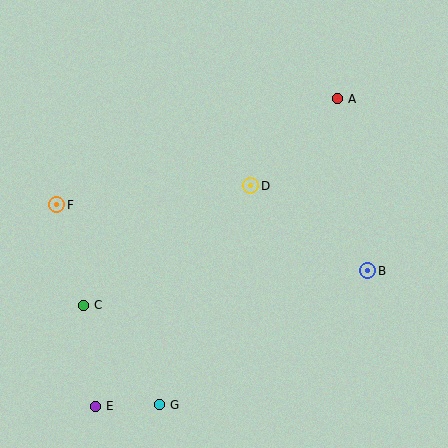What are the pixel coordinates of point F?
Point F is at (57, 205).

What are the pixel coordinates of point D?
Point D is at (251, 186).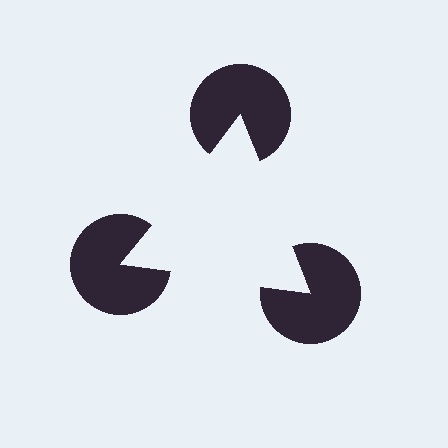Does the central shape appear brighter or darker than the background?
It typically appears slightly brighter than the background, even though no actual brightness change is drawn.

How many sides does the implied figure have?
3 sides.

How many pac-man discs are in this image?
There are 3 — one at each vertex of the illusory triangle.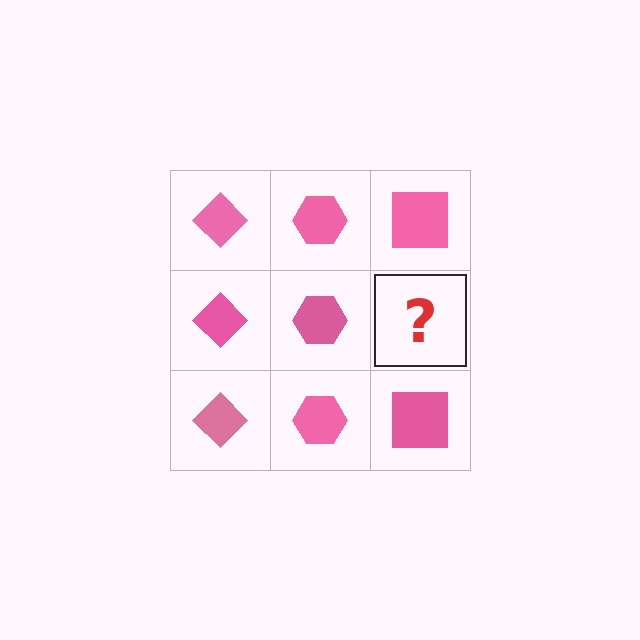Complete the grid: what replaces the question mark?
The question mark should be replaced with a pink square.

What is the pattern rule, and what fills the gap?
The rule is that each column has a consistent shape. The gap should be filled with a pink square.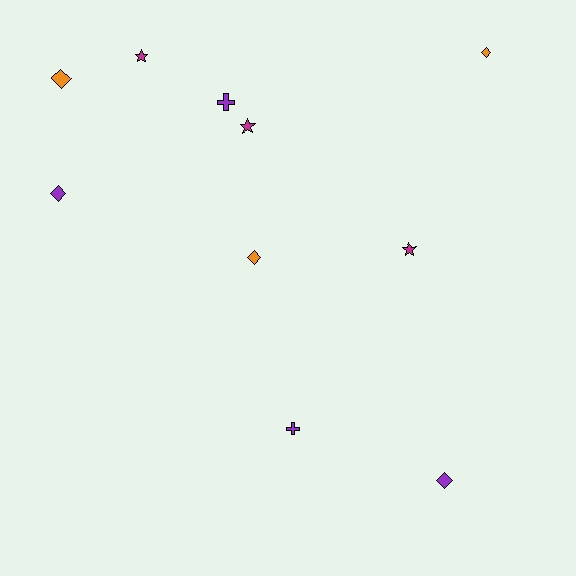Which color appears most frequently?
Purple, with 4 objects.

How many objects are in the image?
There are 10 objects.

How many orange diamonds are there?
There are 3 orange diamonds.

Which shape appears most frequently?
Diamond, with 5 objects.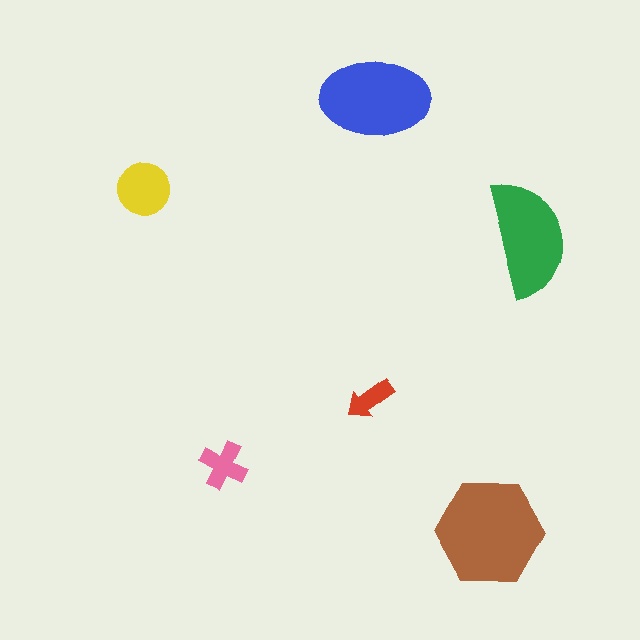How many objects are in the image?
There are 6 objects in the image.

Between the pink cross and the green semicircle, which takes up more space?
The green semicircle.